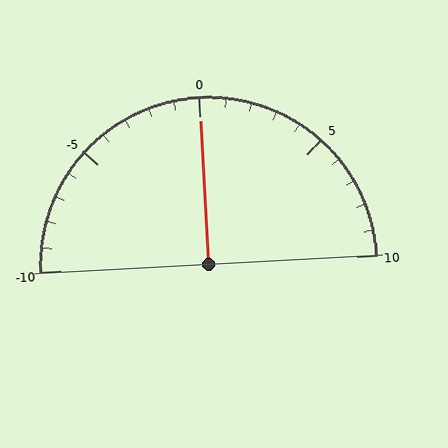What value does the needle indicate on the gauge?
The needle indicates approximately 0.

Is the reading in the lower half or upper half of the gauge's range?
The reading is in the upper half of the range (-10 to 10).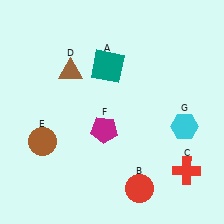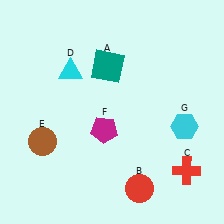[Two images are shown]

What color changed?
The triangle (D) changed from brown in Image 1 to cyan in Image 2.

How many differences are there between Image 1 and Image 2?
There is 1 difference between the two images.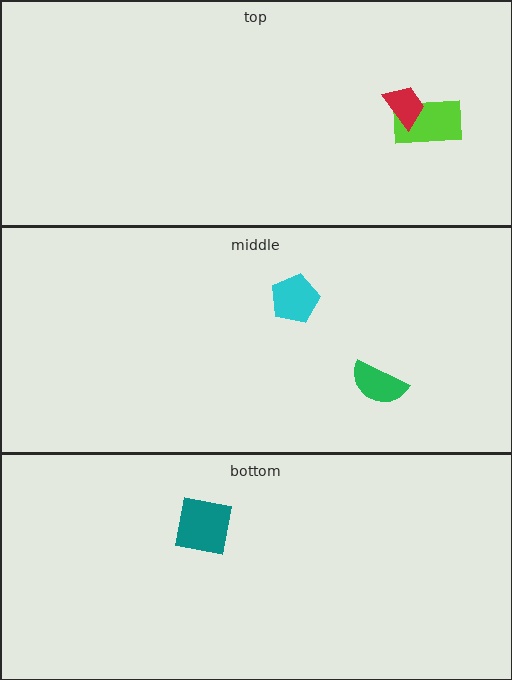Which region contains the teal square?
The bottom region.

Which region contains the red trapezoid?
The top region.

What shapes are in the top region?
The lime rectangle, the red trapezoid.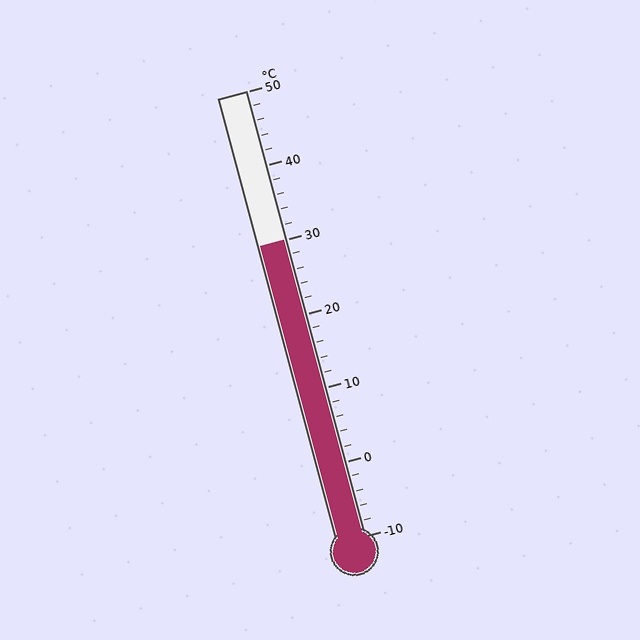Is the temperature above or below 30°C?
The temperature is at 30°C.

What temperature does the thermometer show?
The thermometer shows approximately 30°C.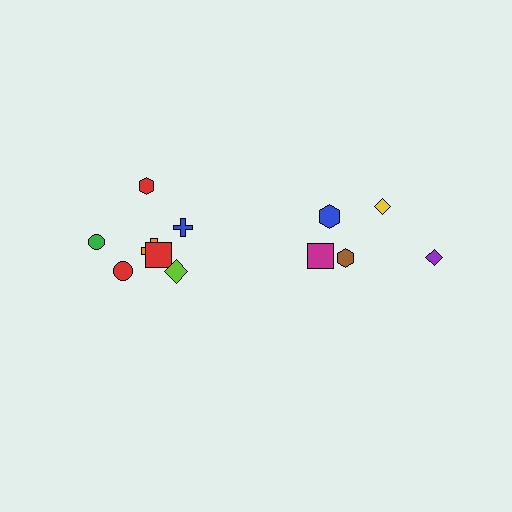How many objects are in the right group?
There are 5 objects.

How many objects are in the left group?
There are 7 objects.